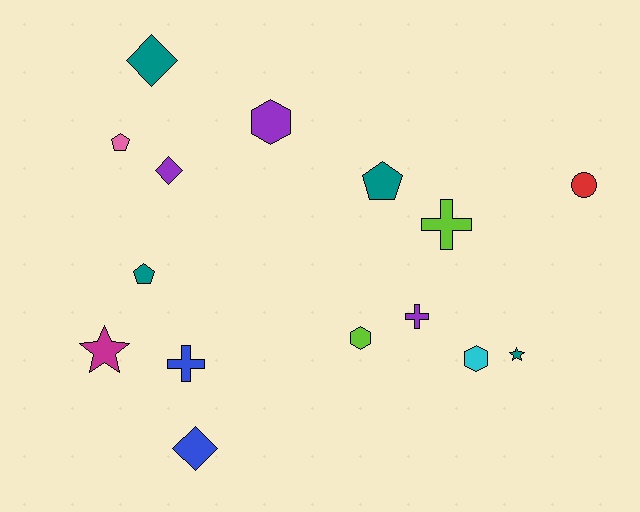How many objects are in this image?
There are 15 objects.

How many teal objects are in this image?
There are 4 teal objects.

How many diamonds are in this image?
There are 3 diamonds.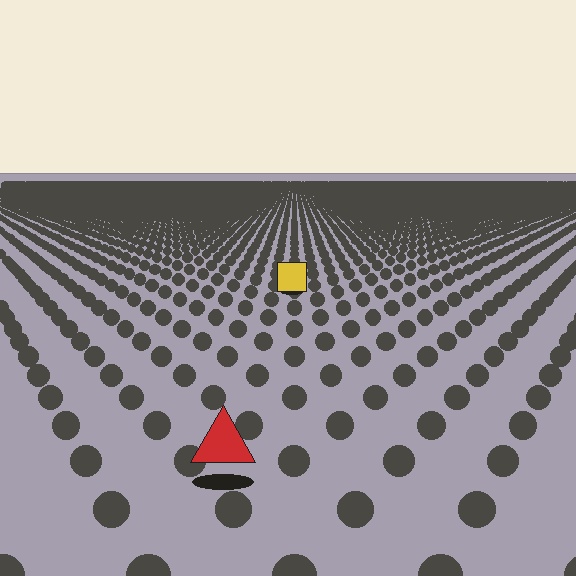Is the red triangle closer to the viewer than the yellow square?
Yes. The red triangle is closer — you can tell from the texture gradient: the ground texture is coarser near it.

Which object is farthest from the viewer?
The yellow square is farthest from the viewer. It appears smaller and the ground texture around it is denser.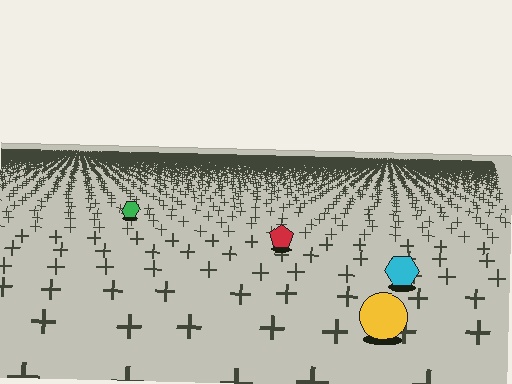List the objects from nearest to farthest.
From nearest to farthest: the yellow circle, the cyan hexagon, the red pentagon, the green hexagon.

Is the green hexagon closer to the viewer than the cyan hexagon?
No. The cyan hexagon is closer — you can tell from the texture gradient: the ground texture is coarser near it.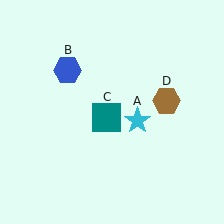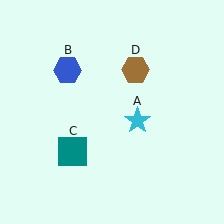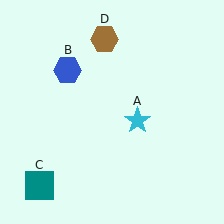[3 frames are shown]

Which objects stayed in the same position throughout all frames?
Cyan star (object A) and blue hexagon (object B) remained stationary.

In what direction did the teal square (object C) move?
The teal square (object C) moved down and to the left.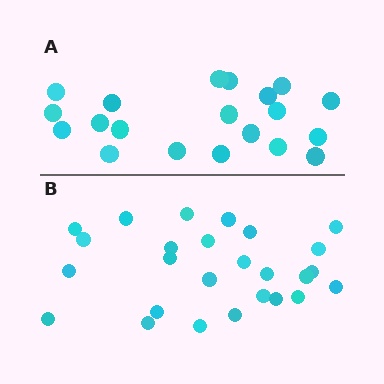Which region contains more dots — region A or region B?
Region B (the bottom region) has more dots.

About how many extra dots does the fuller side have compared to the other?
Region B has about 6 more dots than region A.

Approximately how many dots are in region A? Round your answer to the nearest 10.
About 20 dots.